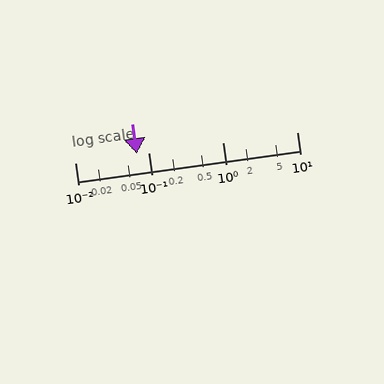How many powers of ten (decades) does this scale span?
The scale spans 3 decades, from 0.01 to 10.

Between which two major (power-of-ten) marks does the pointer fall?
The pointer is between 0.01 and 0.1.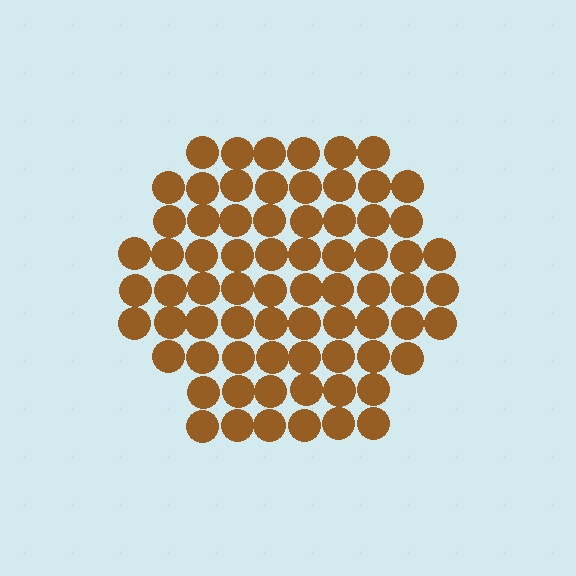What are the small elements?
The small elements are circles.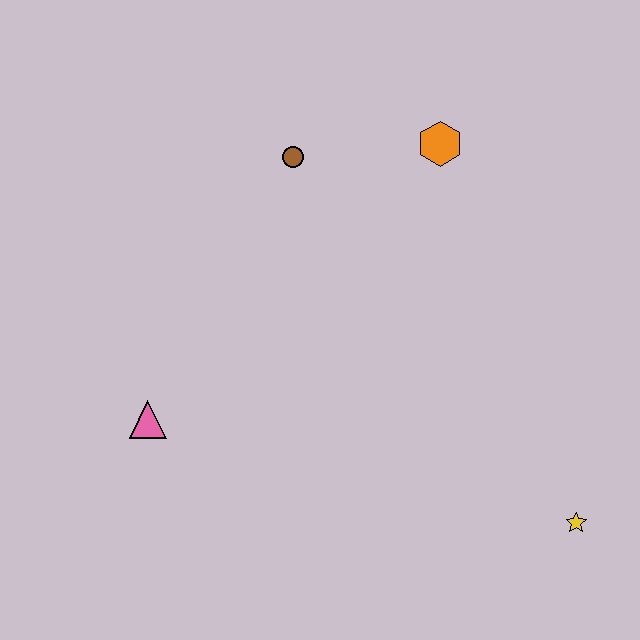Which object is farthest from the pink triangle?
The yellow star is farthest from the pink triangle.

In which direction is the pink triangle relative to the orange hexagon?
The pink triangle is to the left of the orange hexagon.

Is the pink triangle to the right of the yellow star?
No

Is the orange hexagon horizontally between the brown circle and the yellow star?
Yes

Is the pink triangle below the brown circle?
Yes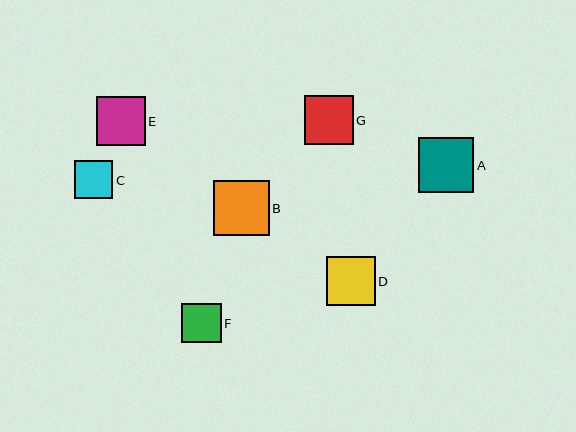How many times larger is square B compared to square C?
Square B is approximately 1.4 times the size of square C.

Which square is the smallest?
Square C is the smallest with a size of approximately 38 pixels.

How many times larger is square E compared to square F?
Square E is approximately 1.2 times the size of square F.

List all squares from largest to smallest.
From largest to smallest: B, A, E, G, D, F, C.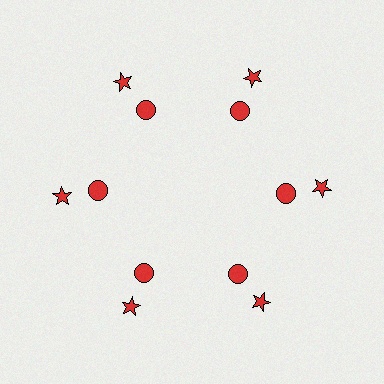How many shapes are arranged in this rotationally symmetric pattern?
There are 12 shapes, arranged in 6 groups of 2.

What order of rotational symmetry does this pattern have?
This pattern has 6-fold rotational symmetry.